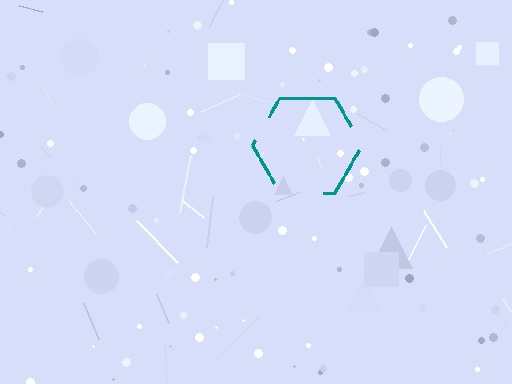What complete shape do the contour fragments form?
The contour fragments form a hexagon.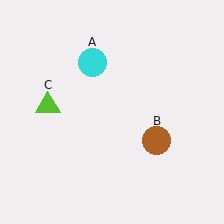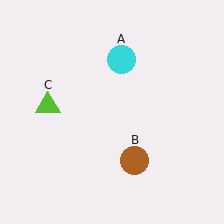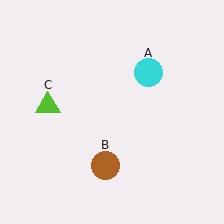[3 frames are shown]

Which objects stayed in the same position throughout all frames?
Lime triangle (object C) remained stationary.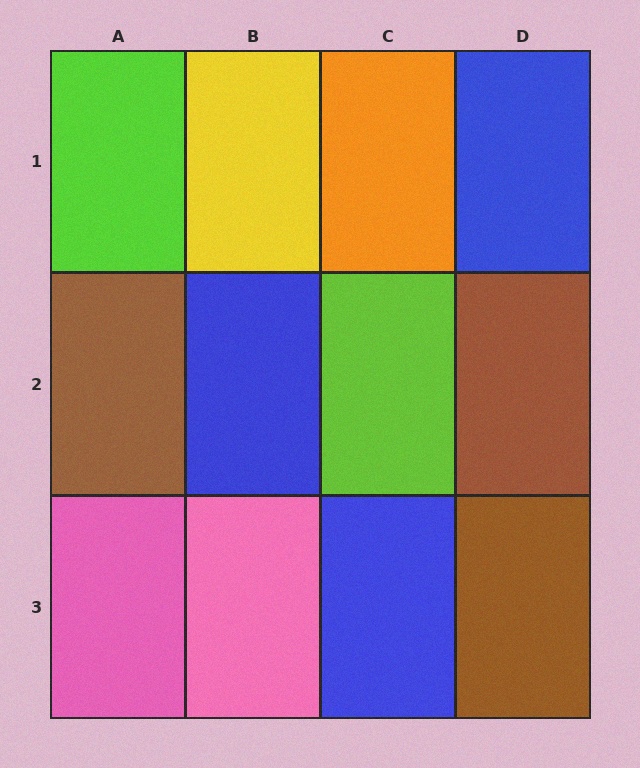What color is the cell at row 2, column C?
Lime.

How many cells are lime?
2 cells are lime.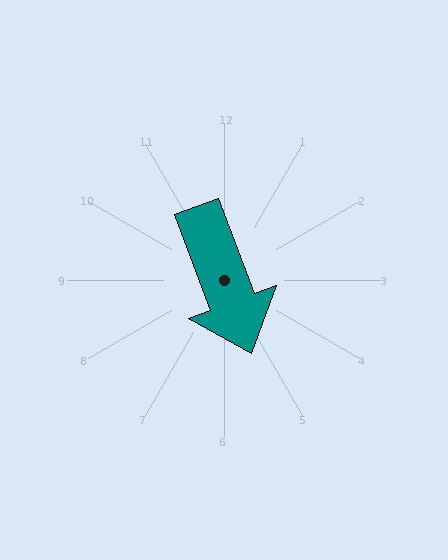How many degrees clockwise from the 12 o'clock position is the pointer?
Approximately 159 degrees.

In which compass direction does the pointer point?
South.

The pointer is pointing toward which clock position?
Roughly 5 o'clock.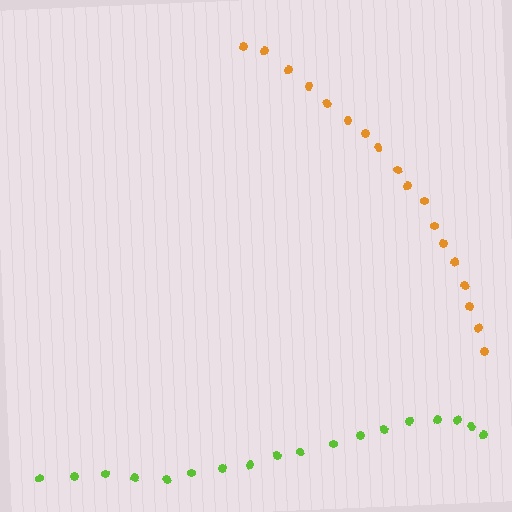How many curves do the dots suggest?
There are 2 distinct paths.